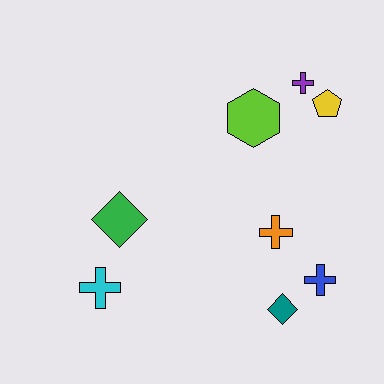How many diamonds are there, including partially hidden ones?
There are 2 diamonds.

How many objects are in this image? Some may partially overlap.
There are 8 objects.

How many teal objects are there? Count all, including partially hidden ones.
There is 1 teal object.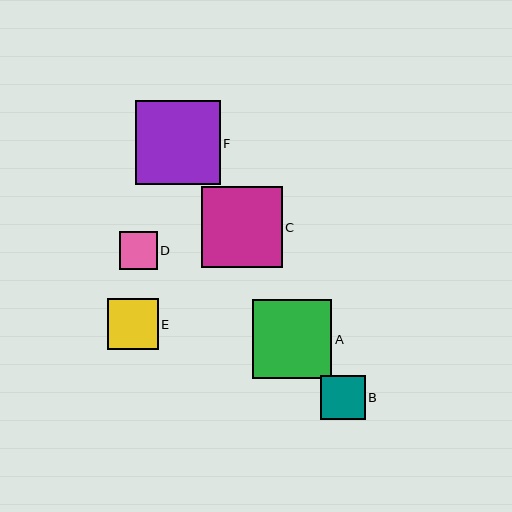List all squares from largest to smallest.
From largest to smallest: F, C, A, E, B, D.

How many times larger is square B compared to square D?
Square B is approximately 1.2 times the size of square D.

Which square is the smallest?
Square D is the smallest with a size of approximately 38 pixels.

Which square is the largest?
Square F is the largest with a size of approximately 85 pixels.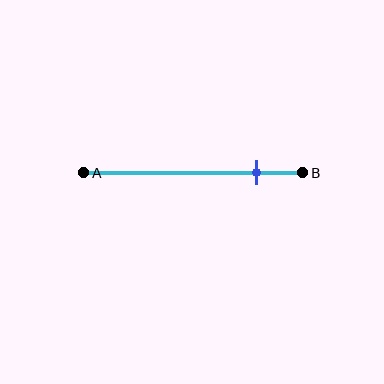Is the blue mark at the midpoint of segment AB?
No, the mark is at about 80% from A, not at the 50% midpoint.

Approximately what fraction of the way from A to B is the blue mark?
The blue mark is approximately 80% of the way from A to B.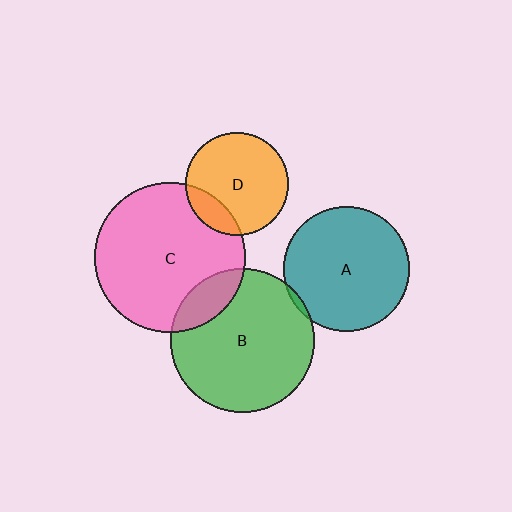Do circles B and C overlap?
Yes.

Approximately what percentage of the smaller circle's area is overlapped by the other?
Approximately 15%.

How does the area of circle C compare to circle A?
Approximately 1.5 times.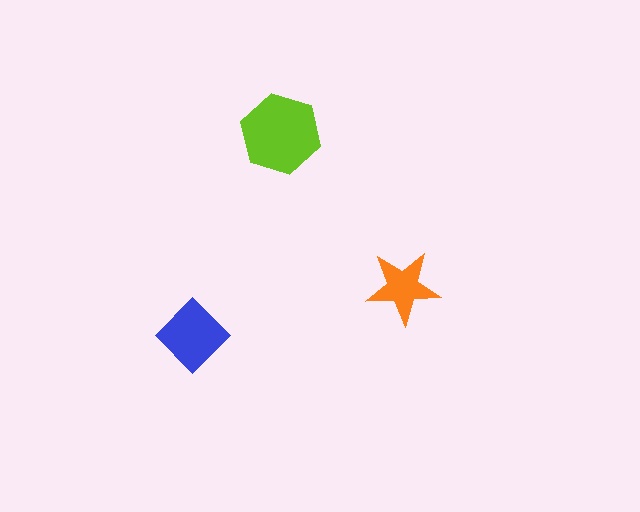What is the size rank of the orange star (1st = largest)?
3rd.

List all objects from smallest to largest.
The orange star, the blue diamond, the lime hexagon.